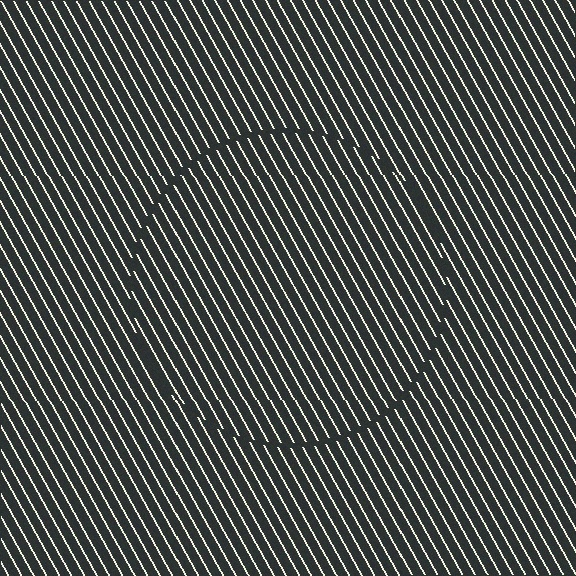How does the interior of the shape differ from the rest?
The interior of the shape contains the same grating, shifted by half a period — the contour is defined by the phase discontinuity where line-ends from the inner and outer gratings abut.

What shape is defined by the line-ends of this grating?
An illusory circle. The interior of the shape contains the same grating, shifted by half a period — the contour is defined by the phase discontinuity where line-ends from the inner and outer gratings abut.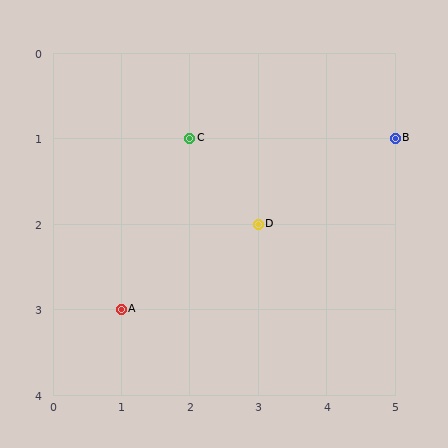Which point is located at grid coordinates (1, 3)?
Point A is at (1, 3).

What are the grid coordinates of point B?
Point B is at grid coordinates (5, 1).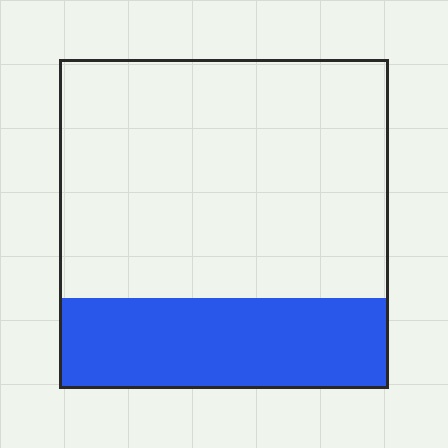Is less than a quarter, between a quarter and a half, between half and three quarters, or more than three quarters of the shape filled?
Between a quarter and a half.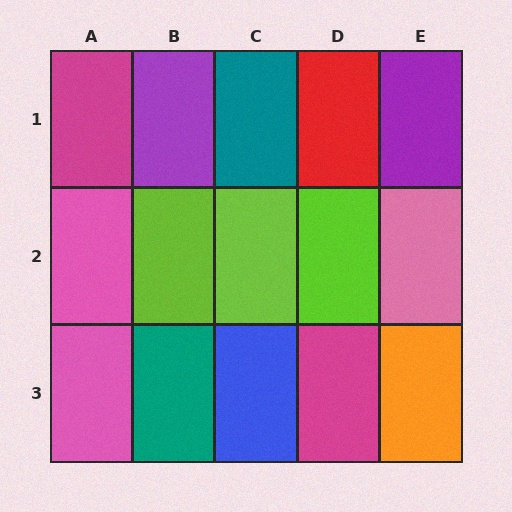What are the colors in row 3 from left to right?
Pink, teal, blue, magenta, orange.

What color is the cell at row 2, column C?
Lime.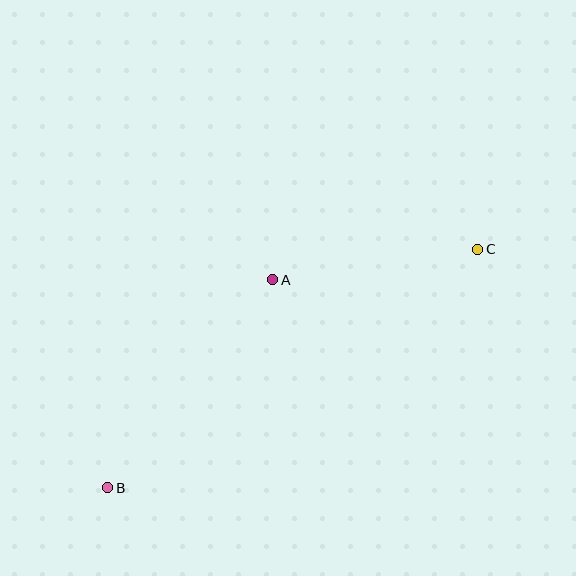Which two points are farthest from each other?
Points B and C are farthest from each other.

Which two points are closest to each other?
Points A and C are closest to each other.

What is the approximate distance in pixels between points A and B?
The distance between A and B is approximately 265 pixels.